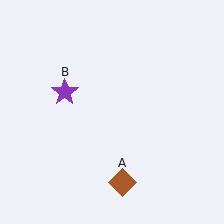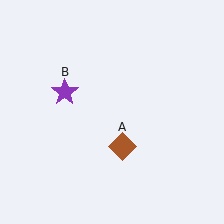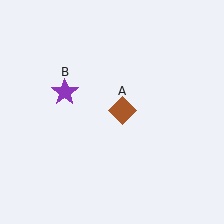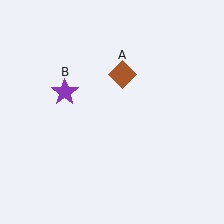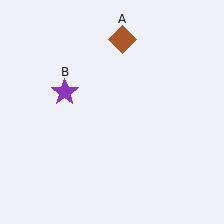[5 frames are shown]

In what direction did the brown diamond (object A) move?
The brown diamond (object A) moved up.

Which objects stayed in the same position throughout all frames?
Purple star (object B) remained stationary.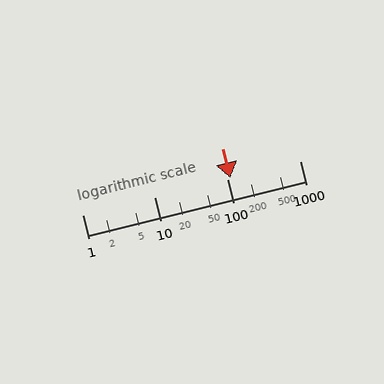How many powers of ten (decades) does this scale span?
The scale spans 3 decades, from 1 to 1000.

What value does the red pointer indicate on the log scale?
The pointer indicates approximately 110.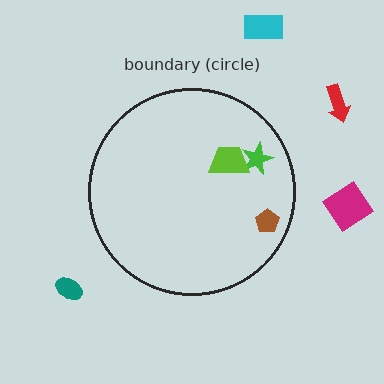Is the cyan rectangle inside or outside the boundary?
Outside.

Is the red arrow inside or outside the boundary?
Outside.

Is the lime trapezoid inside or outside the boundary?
Inside.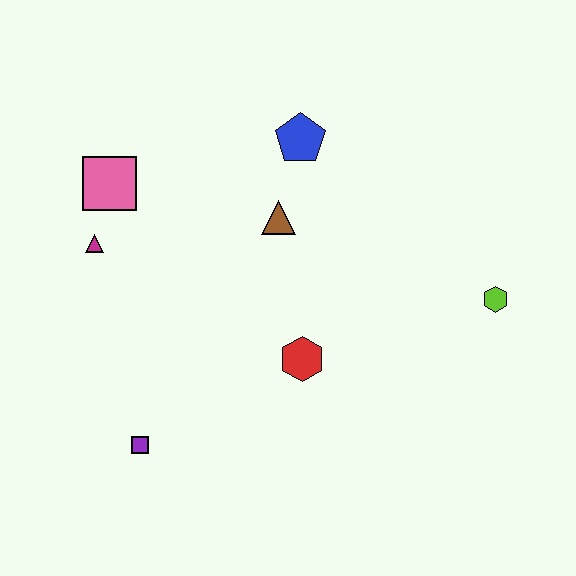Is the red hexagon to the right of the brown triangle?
Yes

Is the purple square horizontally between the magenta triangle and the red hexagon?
Yes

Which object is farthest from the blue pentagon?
The purple square is farthest from the blue pentagon.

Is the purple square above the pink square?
No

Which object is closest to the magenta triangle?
The pink square is closest to the magenta triangle.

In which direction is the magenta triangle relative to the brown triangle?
The magenta triangle is to the left of the brown triangle.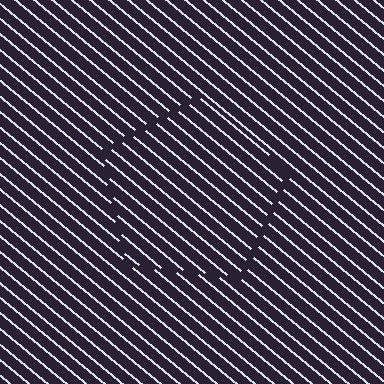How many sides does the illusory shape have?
5 sides — the line-ends trace a pentagon.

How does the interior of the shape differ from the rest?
The interior of the shape contains the same grating, shifted by half a period — the contour is defined by the phase discontinuity where line-ends from the inner and outer gratings abut.